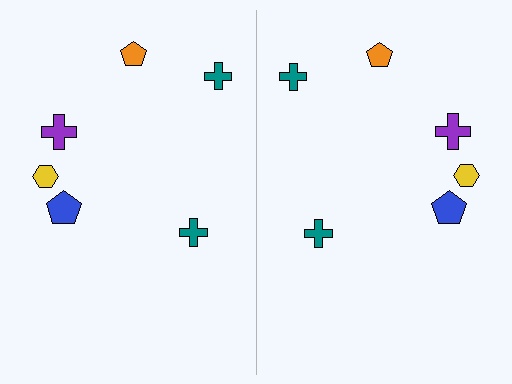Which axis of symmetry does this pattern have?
The pattern has a vertical axis of symmetry running through the center of the image.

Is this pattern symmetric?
Yes, this pattern has bilateral (reflection) symmetry.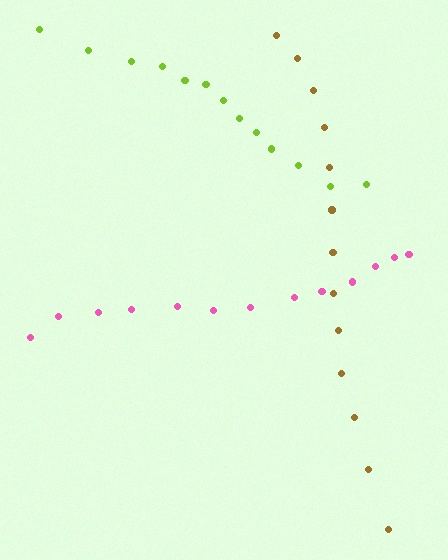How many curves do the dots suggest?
There are 3 distinct paths.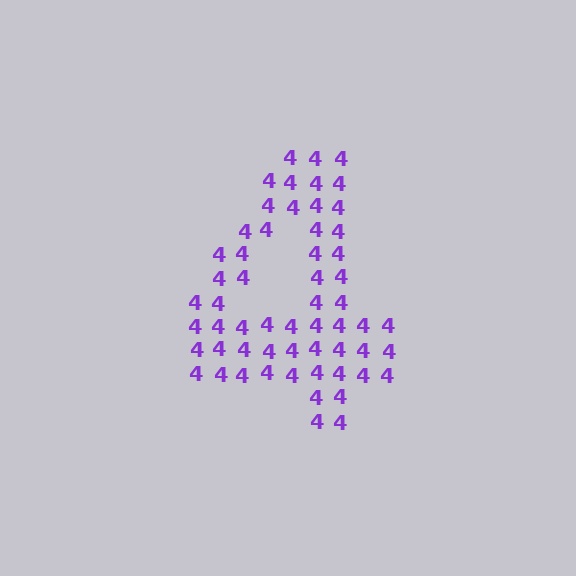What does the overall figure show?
The overall figure shows the digit 4.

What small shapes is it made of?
It is made of small digit 4's.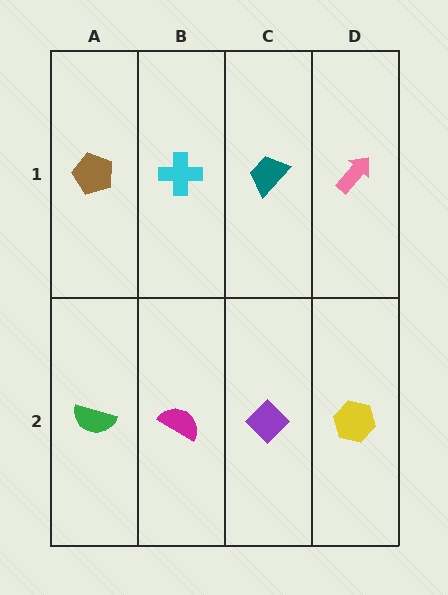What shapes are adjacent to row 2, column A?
A brown pentagon (row 1, column A), a magenta semicircle (row 2, column B).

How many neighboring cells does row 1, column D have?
2.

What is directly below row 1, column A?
A green semicircle.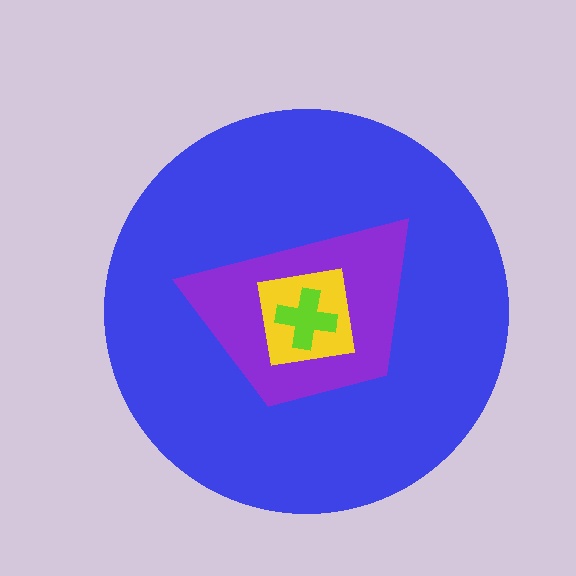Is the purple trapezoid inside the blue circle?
Yes.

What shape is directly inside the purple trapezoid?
The yellow square.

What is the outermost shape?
The blue circle.